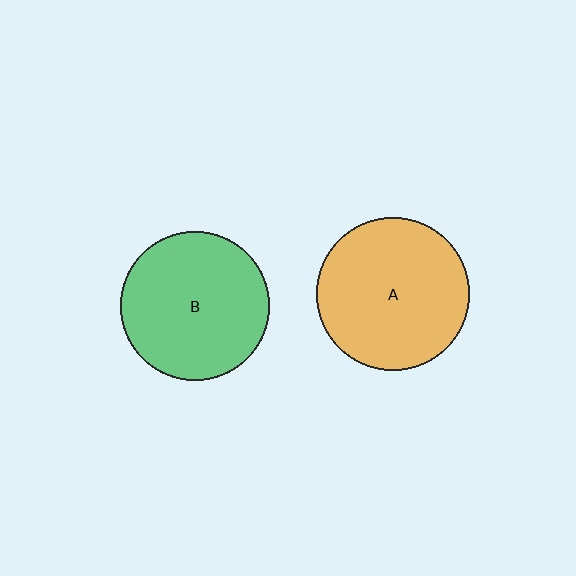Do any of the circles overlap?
No, none of the circles overlap.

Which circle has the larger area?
Circle A (orange).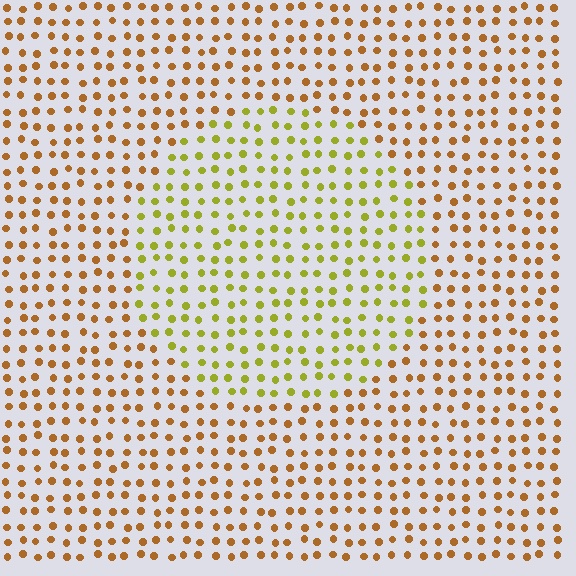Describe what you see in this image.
The image is filled with small brown elements in a uniform arrangement. A circle-shaped region is visible where the elements are tinted to a slightly different hue, forming a subtle color boundary.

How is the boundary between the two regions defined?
The boundary is defined purely by a slight shift in hue (about 39 degrees). Spacing, size, and orientation are identical on both sides.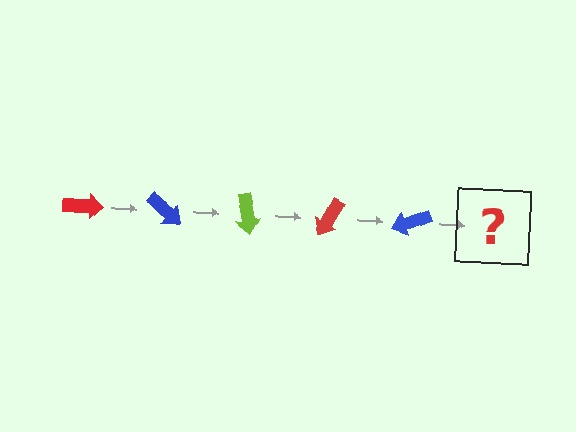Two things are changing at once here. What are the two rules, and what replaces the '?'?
The two rules are that it rotates 40 degrees each step and the color cycles through red, blue, and lime. The '?' should be a lime arrow, rotated 200 degrees from the start.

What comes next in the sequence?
The next element should be a lime arrow, rotated 200 degrees from the start.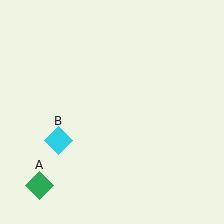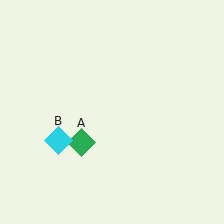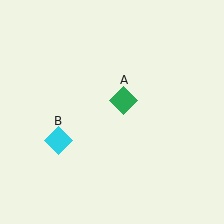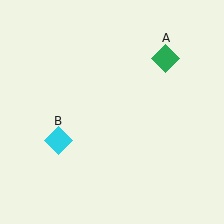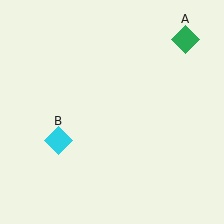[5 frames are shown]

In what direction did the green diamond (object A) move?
The green diamond (object A) moved up and to the right.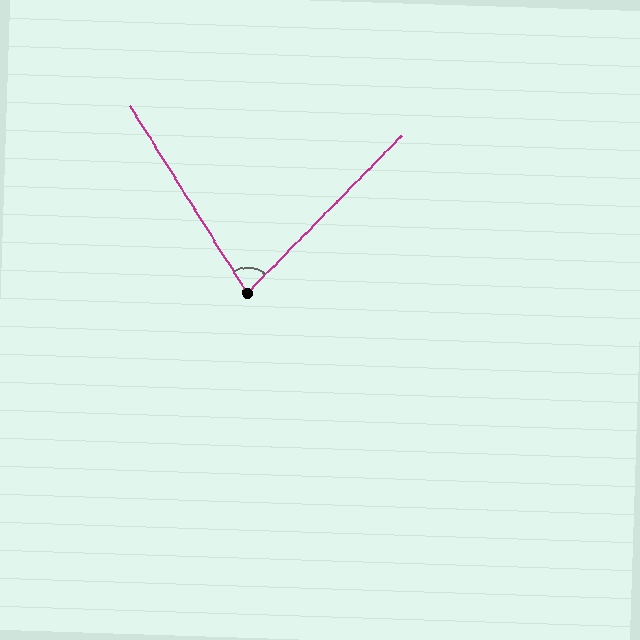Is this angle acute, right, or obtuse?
It is acute.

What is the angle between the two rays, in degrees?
Approximately 76 degrees.